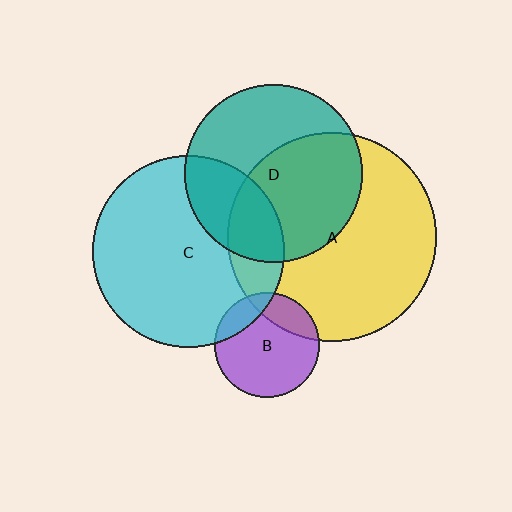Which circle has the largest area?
Circle A (yellow).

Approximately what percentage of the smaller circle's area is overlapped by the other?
Approximately 20%.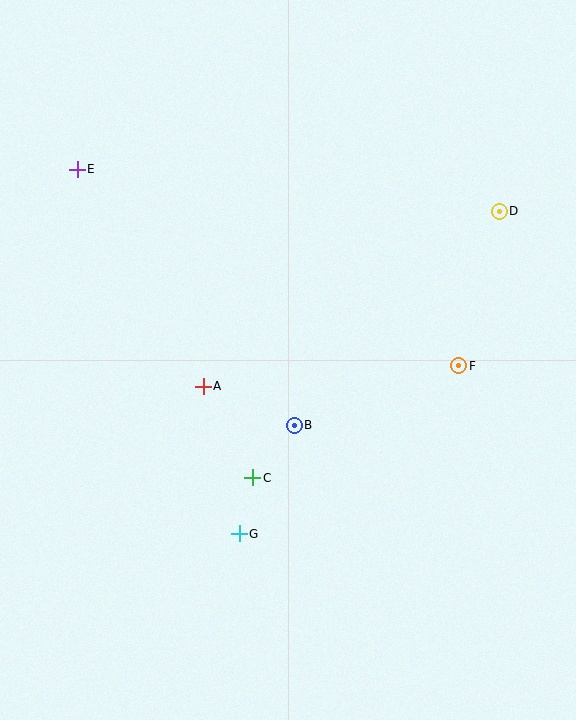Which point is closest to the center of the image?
Point B at (294, 425) is closest to the center.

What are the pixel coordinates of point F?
Point F is at (459, 366).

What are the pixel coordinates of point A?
Point A is at (203, 386).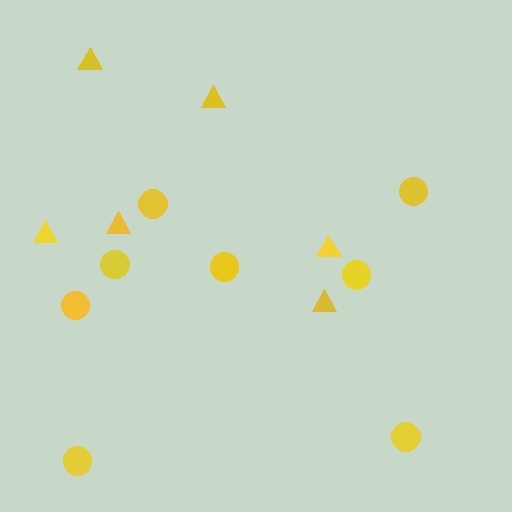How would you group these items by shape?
There are 2 groups: one group of circles (8) and one group of triangles (6).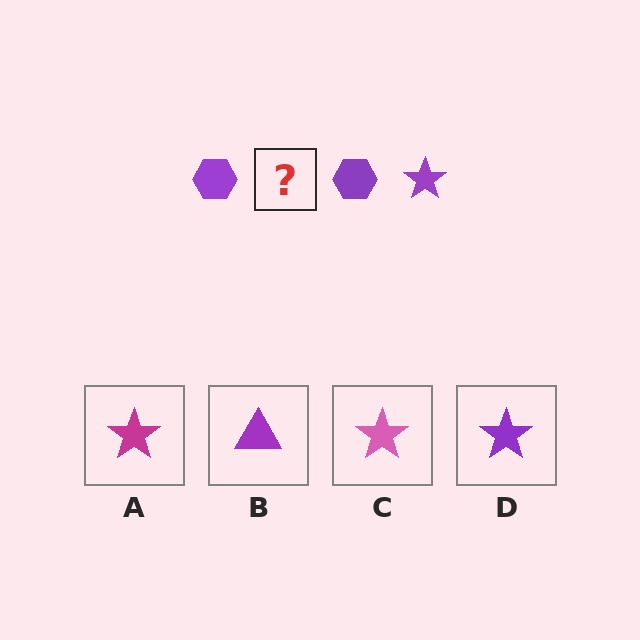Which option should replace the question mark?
Option D.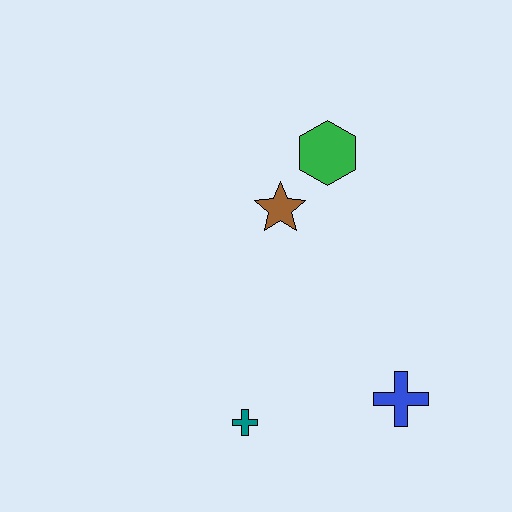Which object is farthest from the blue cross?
The green hexagon is farthest from the blue cross.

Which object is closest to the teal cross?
The blue cross is closest to the teal cross.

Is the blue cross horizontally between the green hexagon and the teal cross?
No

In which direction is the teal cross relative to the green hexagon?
The teal cross is below the green hexagon.